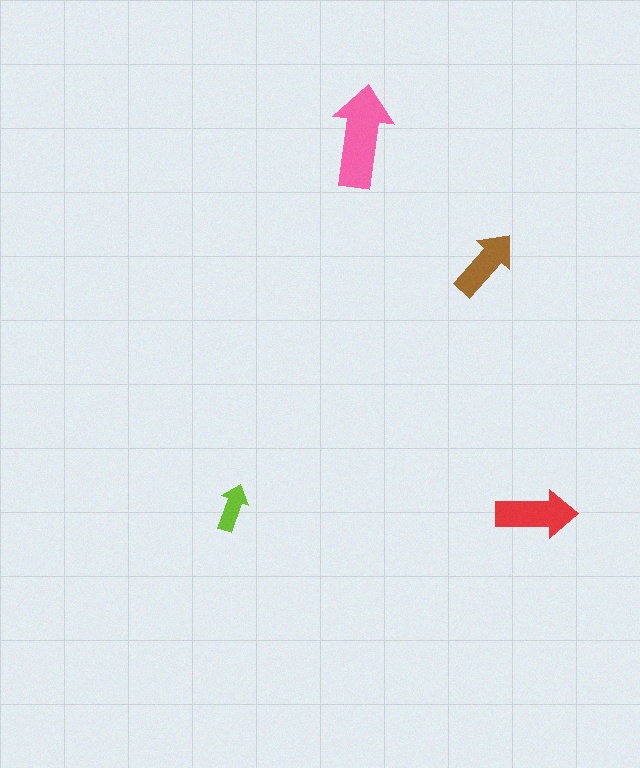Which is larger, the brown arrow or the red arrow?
The red one.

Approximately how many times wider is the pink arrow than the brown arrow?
About 1.5 times wider.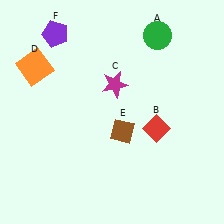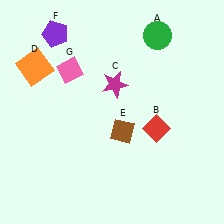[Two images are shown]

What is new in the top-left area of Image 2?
A pink diamond (G) was added in the top-left area of Image 2.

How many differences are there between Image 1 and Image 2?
There is 1 difference between the two images.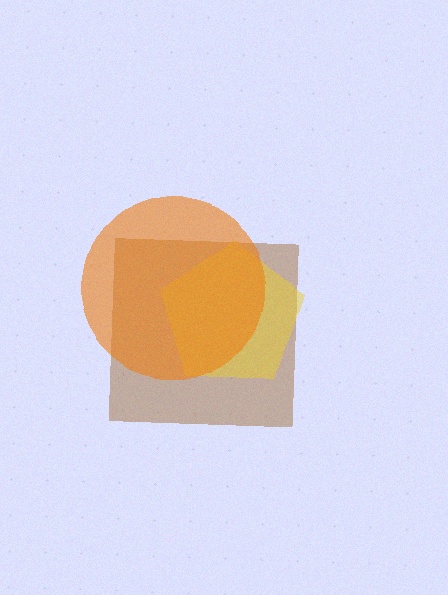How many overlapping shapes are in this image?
There are 3 overlapping shapes in the image.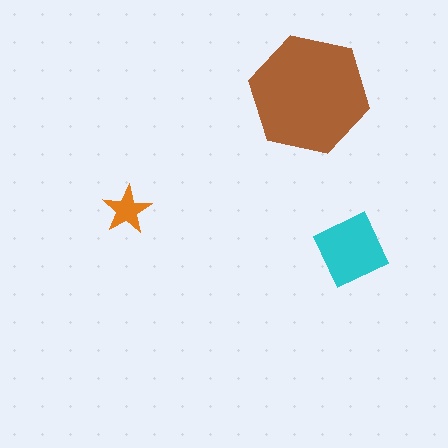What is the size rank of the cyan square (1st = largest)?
2nd.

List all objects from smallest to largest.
The orange star, the cyan square, the brown hexagon.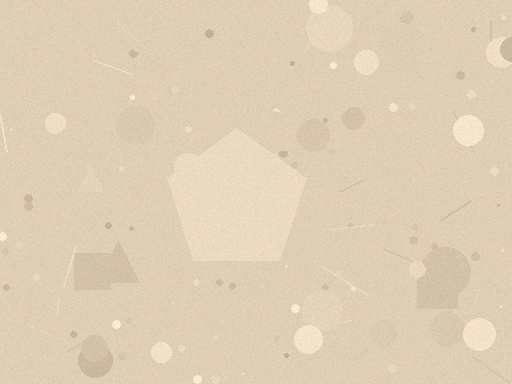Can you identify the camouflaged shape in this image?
The camouflaged shape is a pentagon.